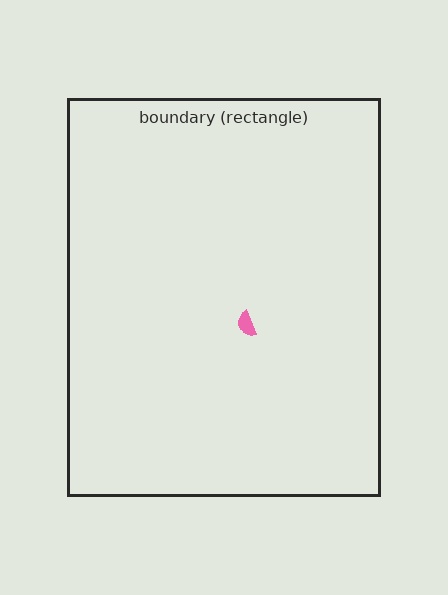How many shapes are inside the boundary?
1 inside, 0 outside.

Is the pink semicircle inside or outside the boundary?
Inside.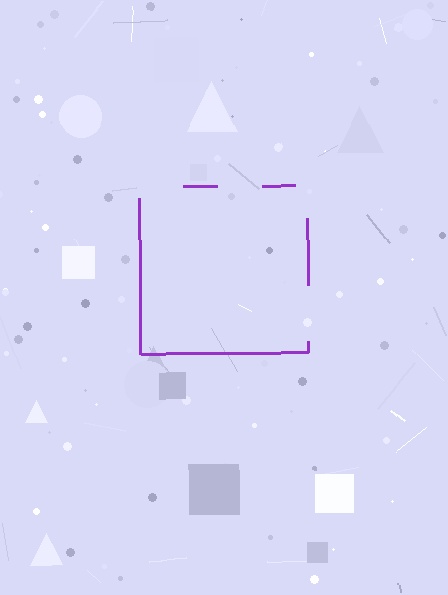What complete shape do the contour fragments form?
The contour fragments form a square.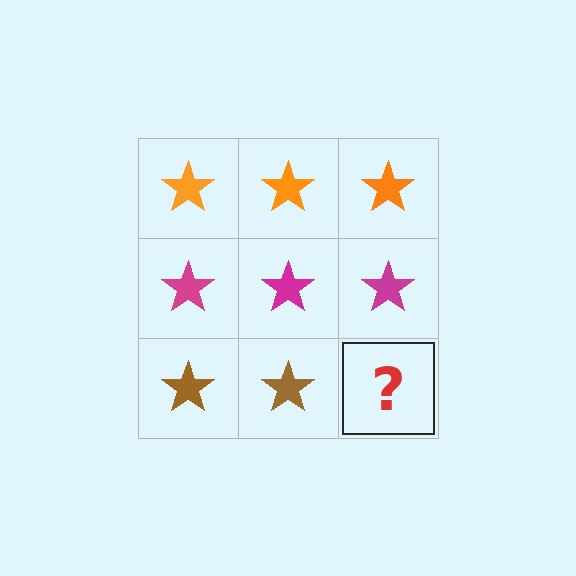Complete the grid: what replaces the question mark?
The question mark should be replaced with a brown star.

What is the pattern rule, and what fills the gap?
The rule is that each row has a consistent color. The gap should be filled with a brown star.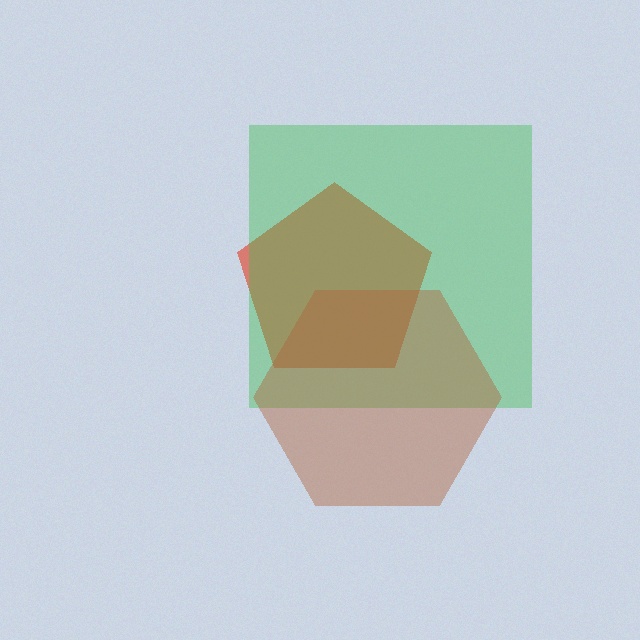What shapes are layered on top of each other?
The layered shapes are: a red pentagon, a green square, a brown hexagon.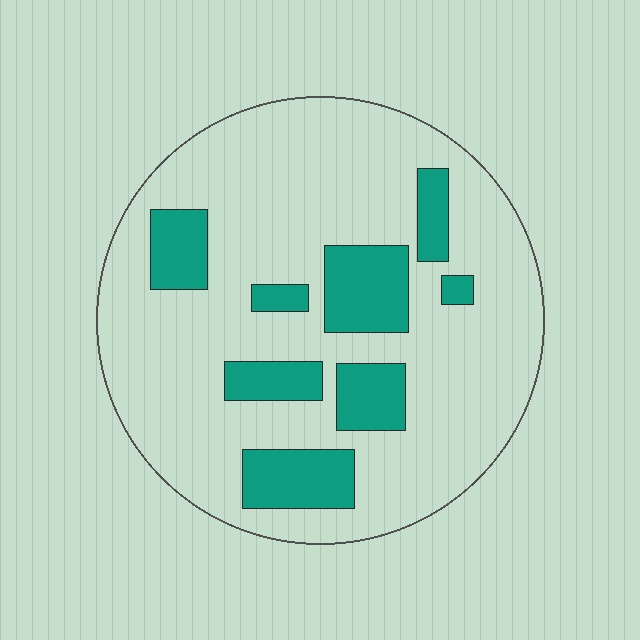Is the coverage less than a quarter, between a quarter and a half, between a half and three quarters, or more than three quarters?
Less than a quarter.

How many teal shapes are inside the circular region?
8.